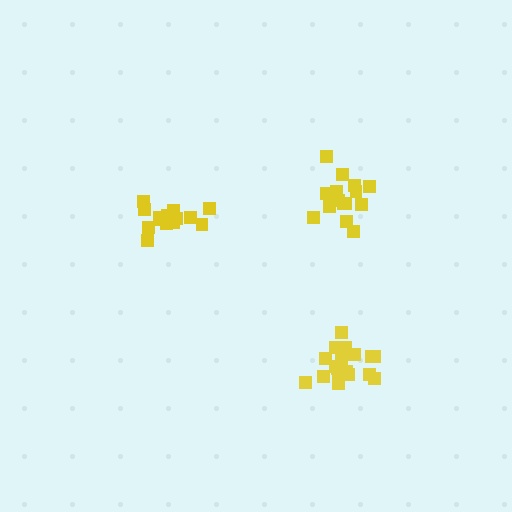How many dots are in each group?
Group 1: 15 dots, Group 2: 18 dots, Group 3: 14 dots (47 total).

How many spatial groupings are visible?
There are 3 spatial groupings.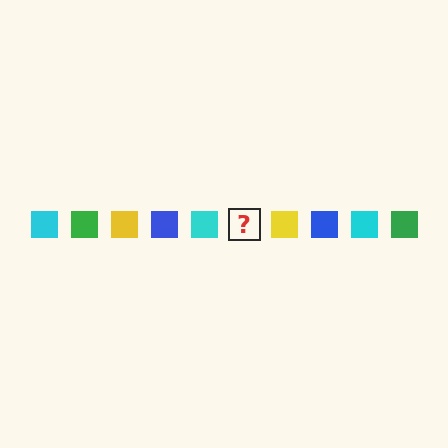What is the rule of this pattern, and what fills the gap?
The rule is that the pattern cycles through cyan, green, yellow, blue squares. The gap should be filled with a green square.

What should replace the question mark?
The question mark should be replaced with a green square.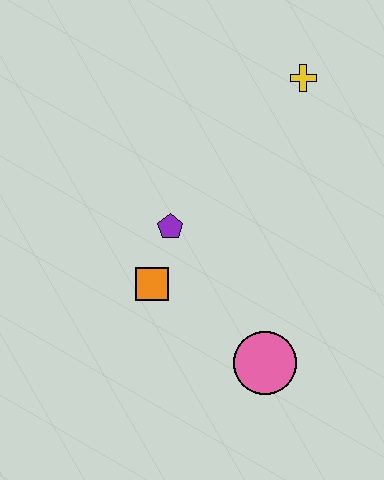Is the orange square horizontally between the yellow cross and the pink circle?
No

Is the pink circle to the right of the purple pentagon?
Yes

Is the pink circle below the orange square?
Yes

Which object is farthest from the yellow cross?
The pink circle is farthest from the yellow cross.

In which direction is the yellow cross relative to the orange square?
The yellow cross is above the orange square.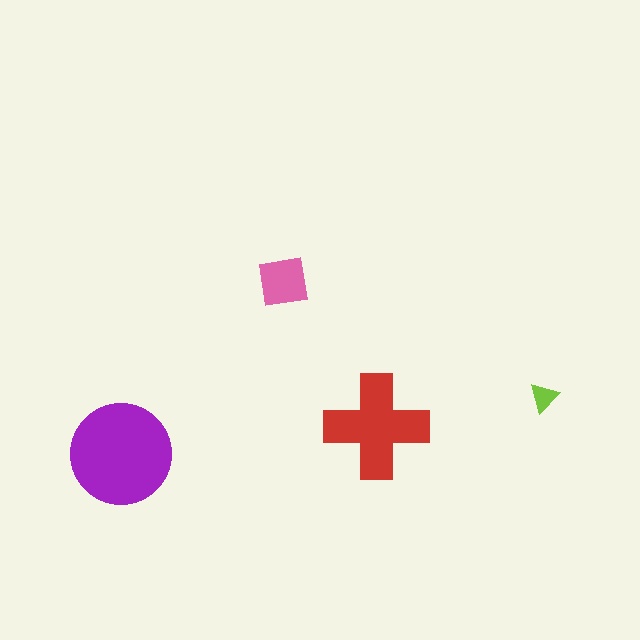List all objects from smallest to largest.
The lime triangle, the pink square, the red cross, the purple circle.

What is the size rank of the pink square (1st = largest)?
3rd.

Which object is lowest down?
The purple circle is bottommost.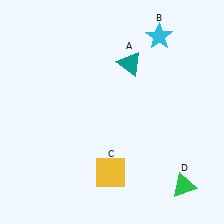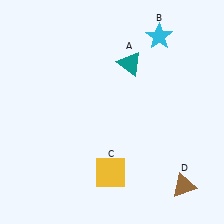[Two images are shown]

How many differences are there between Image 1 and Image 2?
There is 1 difference between the two images.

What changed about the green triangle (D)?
In Image 1, D is green. In Image 2, it changed to brown.